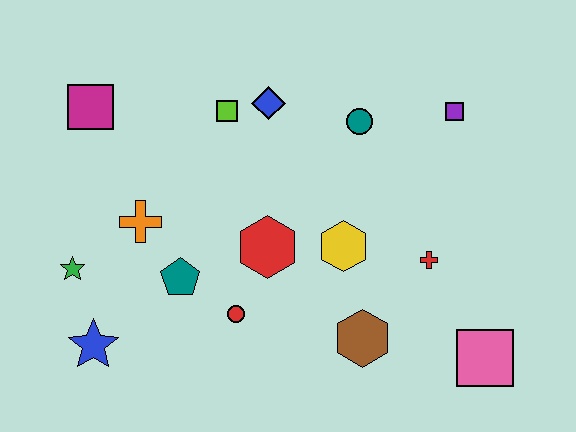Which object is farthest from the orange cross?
The pink square is farthest from the orange cross.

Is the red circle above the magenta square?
No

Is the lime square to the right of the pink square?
No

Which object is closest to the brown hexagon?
The yellow hexagon is closest to the brown hexagon.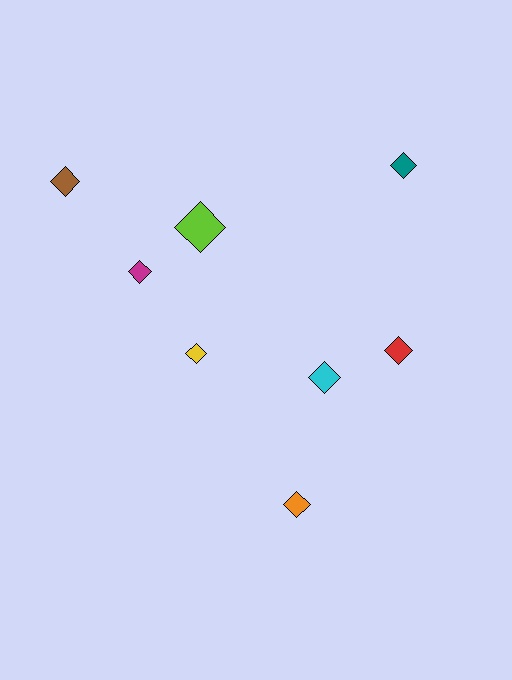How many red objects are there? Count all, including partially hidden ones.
There is 1 red object.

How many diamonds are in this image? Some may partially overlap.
There are 8 diamonds.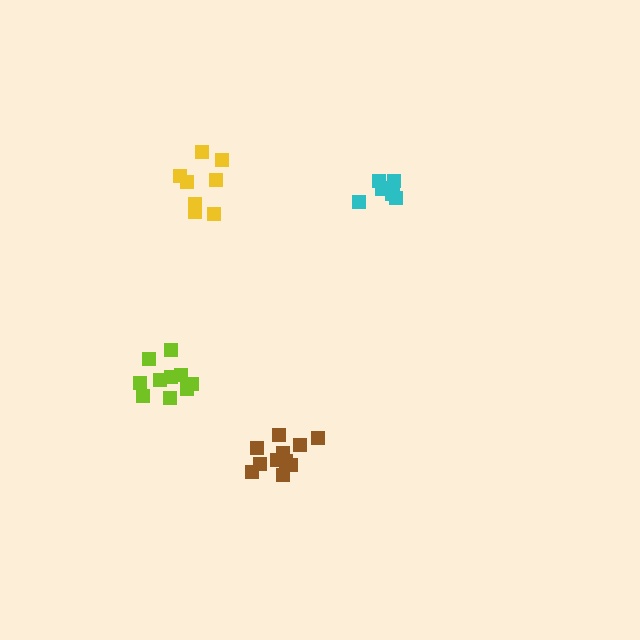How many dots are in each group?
Group 1: 8 dots, Group 2: 11 dots, Group 3: 8 dots, Group 4: 10 dots (37 total).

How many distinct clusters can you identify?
There are 4 distinct clusters.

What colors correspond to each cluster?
The clusters are colored: cyan, brown, yellow, lime.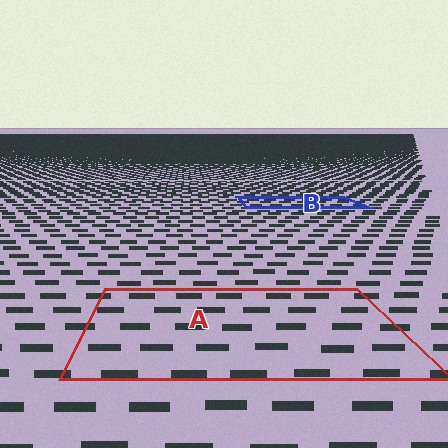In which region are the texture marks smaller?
The texture marks are smaller in region B, because it is farther away.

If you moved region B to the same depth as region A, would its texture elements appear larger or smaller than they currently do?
They would appear larger. At a closer depth, the same texture elements are projected at a bigger on-screen size.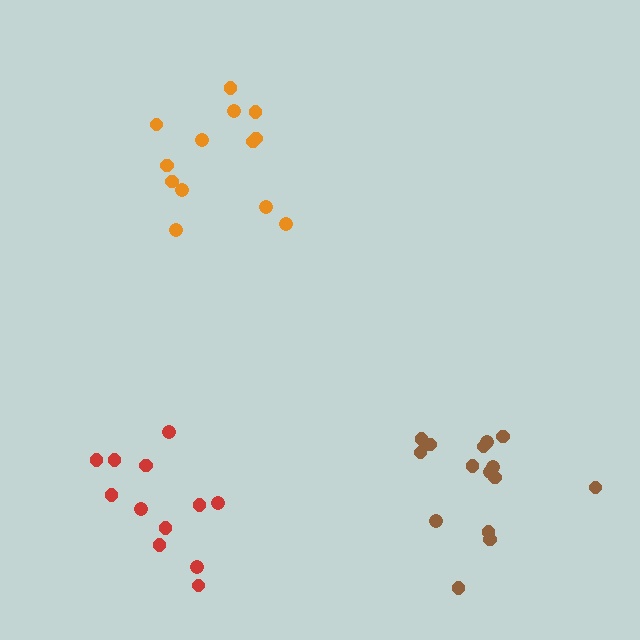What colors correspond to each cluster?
The clusters are colored: brown, orange, red.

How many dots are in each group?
Group 1: 15 dots, Group 2: 13 dots, Group 3: 12 dots (40 total).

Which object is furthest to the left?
The red cluster is leftmost.